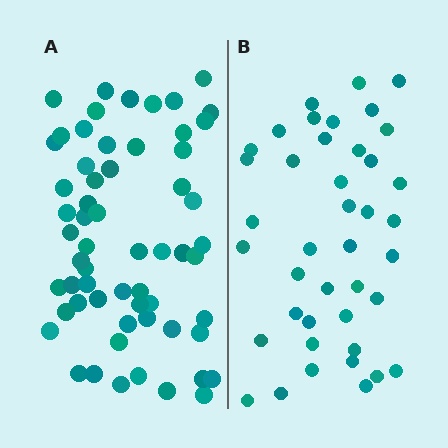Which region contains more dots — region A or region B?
Region A (the left region) has more dots.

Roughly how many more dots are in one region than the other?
Region A has approximately 20 more dots than region B.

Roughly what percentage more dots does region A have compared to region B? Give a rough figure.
About 45% more.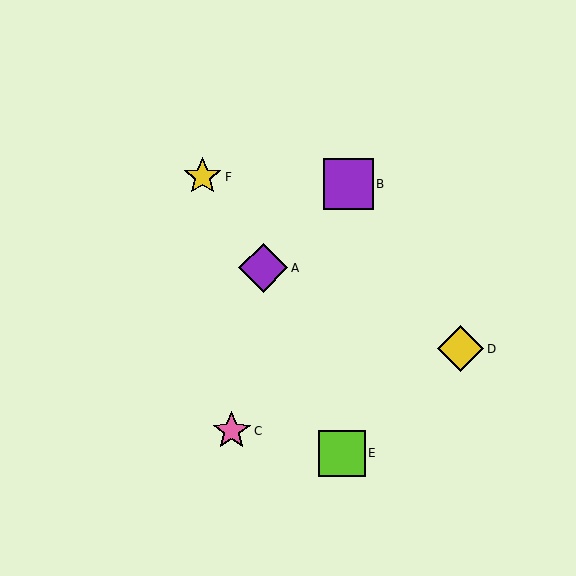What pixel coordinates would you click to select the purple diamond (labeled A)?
Click at (263, 268) to select the purple diamond A.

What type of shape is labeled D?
Shape D is a yellow diamond.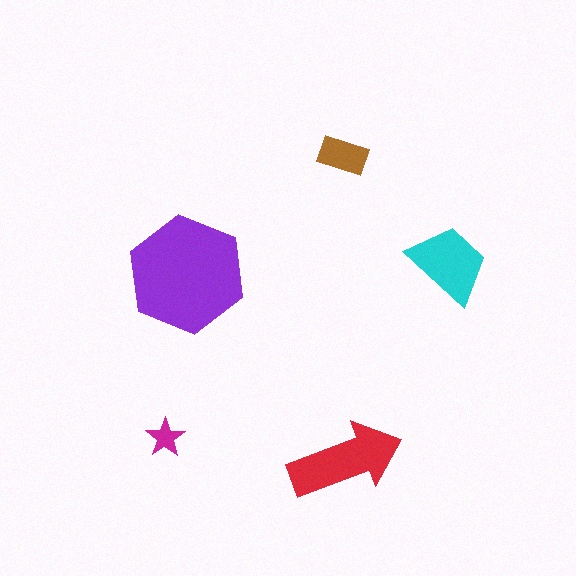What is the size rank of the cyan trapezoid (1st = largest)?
3rd.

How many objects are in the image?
There are 5 objects in the image.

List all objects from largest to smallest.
The purple hexagon, the red arrow, the cyan trapezoid, the brown rectangle, the magenta star.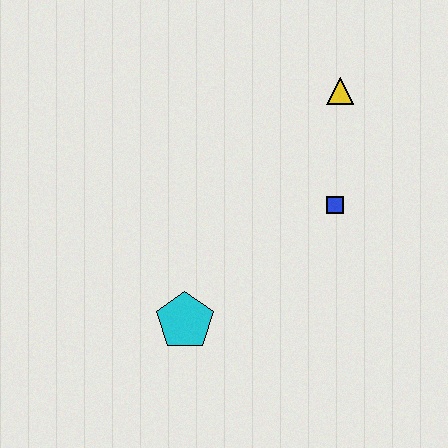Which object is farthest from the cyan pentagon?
The yellow triangle is farthest from the cyan pentagon.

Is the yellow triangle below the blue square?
No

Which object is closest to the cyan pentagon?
The blue square is closest to the cyan pentagon.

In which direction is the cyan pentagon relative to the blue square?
The cyan pentagon is to the left of the blue square.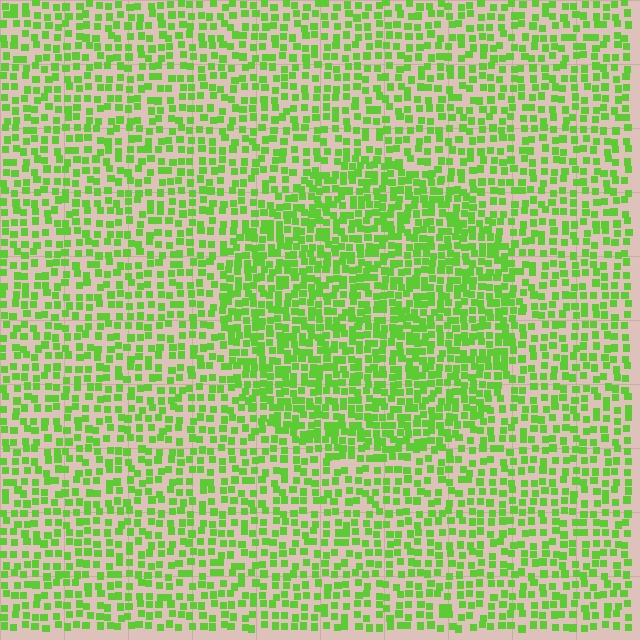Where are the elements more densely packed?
The elements are more densely packed inside the circle boundary.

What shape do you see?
I see a circle.